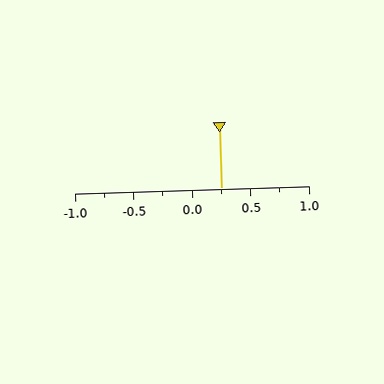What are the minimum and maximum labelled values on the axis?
The axis runs from -1.0 to 1.0.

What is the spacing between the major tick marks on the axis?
The major ticks are spaced 0.5 apart.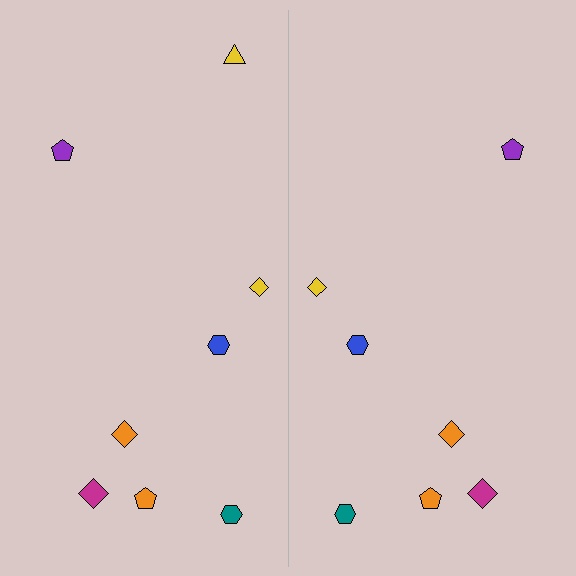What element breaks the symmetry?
A yellow triangle is missing from the right side.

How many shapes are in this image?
There are 15 shapes in this image.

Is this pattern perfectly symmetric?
No, the pattern is not perfectly symmetric. A yellow triangle is missing from the right side.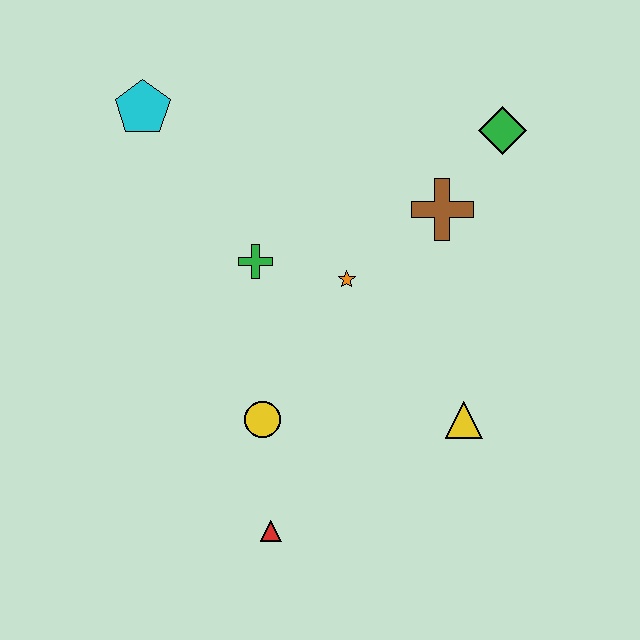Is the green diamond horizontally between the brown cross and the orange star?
No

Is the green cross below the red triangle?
No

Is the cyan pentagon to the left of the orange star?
Yes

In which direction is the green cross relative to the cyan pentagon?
The green cross is below the cyan pentagon.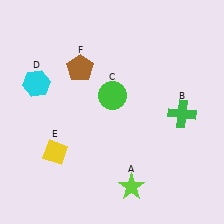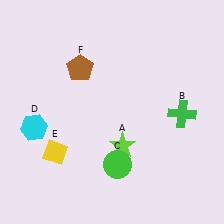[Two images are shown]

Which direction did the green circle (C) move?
The green circle (C) moved down.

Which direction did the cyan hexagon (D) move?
The cyan hexagon (D) moved down.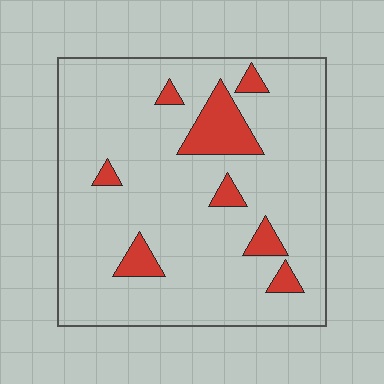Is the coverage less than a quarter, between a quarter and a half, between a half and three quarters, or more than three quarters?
Less than a quarter.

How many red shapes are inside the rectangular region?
8.